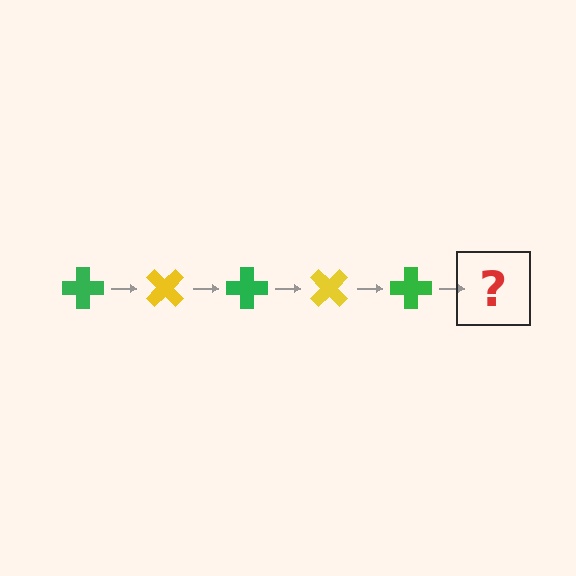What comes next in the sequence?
The next element should be a yellow cross, rotated 225 degrees from the start.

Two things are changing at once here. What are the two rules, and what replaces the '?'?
The two rules are that it rotates 45 degrees each step and the color cycles through green and yellow. The '?' should be a yellow cross, rotated 225 degrees from the start.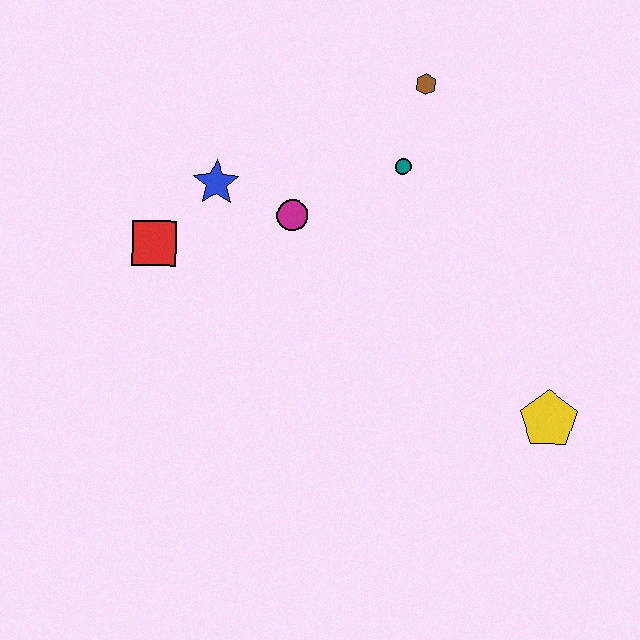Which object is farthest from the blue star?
The yellow pentagon is farthest from the blue star.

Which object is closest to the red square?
The blue star is closest to the red square.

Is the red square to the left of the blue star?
Yes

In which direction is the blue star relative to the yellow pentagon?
The blue star is to the left of the yellow pentagon.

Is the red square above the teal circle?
No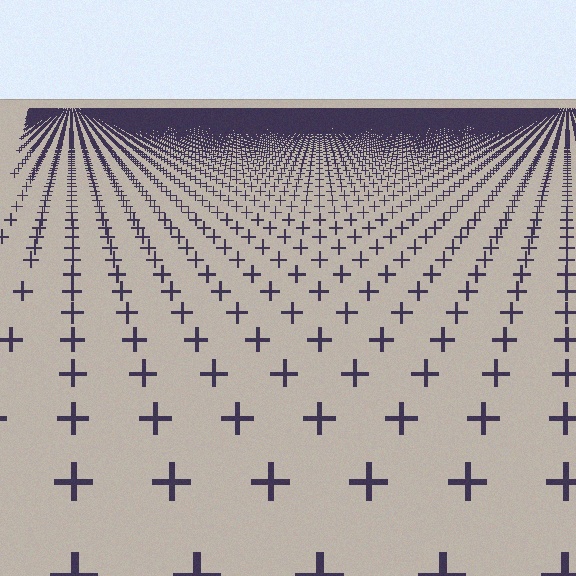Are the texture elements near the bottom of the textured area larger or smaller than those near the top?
Larger. Near the bottom, elements are closer to the viewer and appear at a bigger on-screen size.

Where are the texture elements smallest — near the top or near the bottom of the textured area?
Near the top.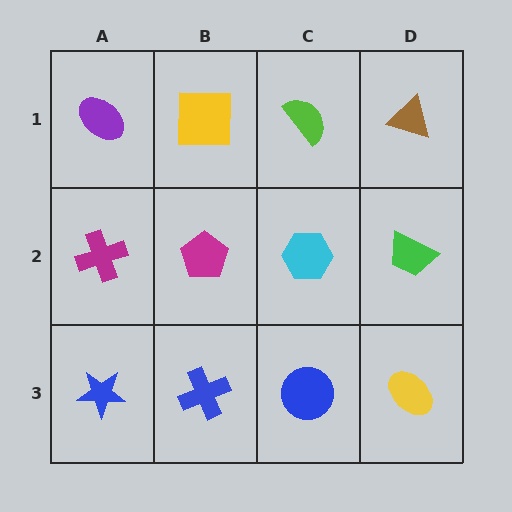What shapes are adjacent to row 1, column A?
A magenta cross (row 2, column A), a yellow square (row 1, column B).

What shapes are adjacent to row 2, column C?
A lime semicircle (row 1, column C), a blue circle (row 3, column C), a magenta pentagon (row 2, column B), a green trapezoid (row 2, column D).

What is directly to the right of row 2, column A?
A magenta pentagon.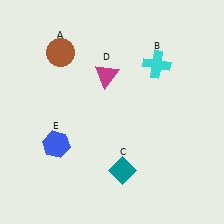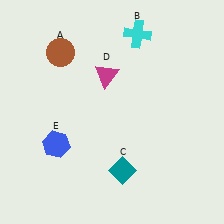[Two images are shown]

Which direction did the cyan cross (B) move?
The cyan cross (B) moved up.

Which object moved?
The cyan cross (B) moved up.